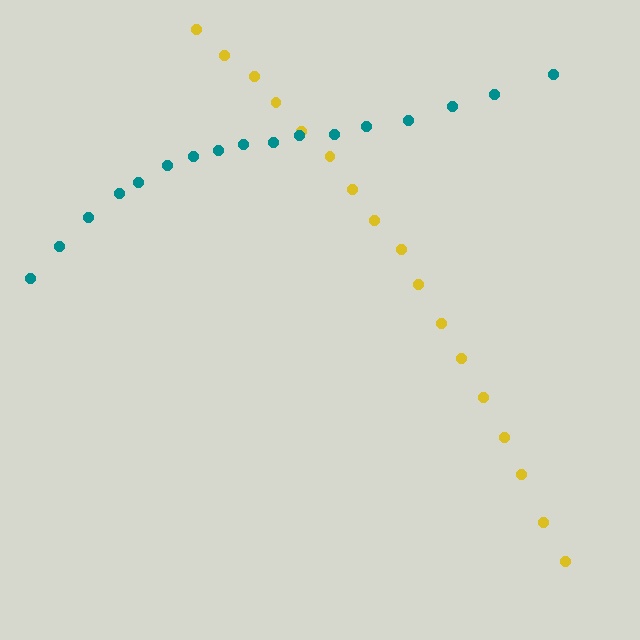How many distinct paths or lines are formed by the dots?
There are 2 distinct paths.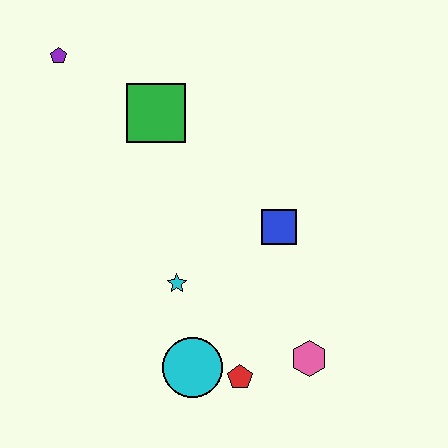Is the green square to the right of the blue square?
No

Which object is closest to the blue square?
The cyan star is closest to the blue square.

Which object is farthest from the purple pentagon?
The pink hexagon is farthest from the purple pentagon.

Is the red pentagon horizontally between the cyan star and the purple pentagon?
No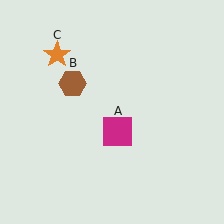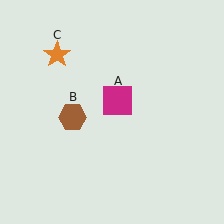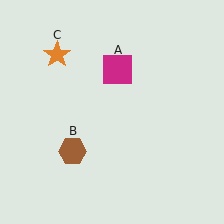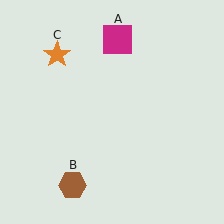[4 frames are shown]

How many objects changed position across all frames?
2 objects changed position: magenta square (object A), brown hexagon (object B).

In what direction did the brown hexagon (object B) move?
The brown hexagon (object B) moved down.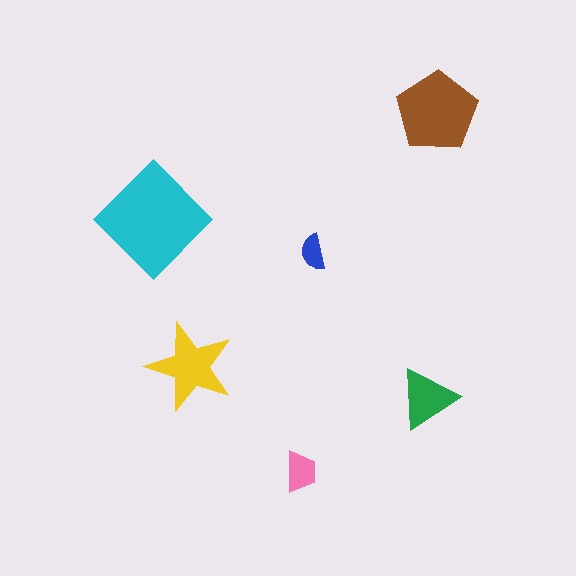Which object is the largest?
The cyan diamond.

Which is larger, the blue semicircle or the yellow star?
The yellow star.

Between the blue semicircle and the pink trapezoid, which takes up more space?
The pink trapezoid.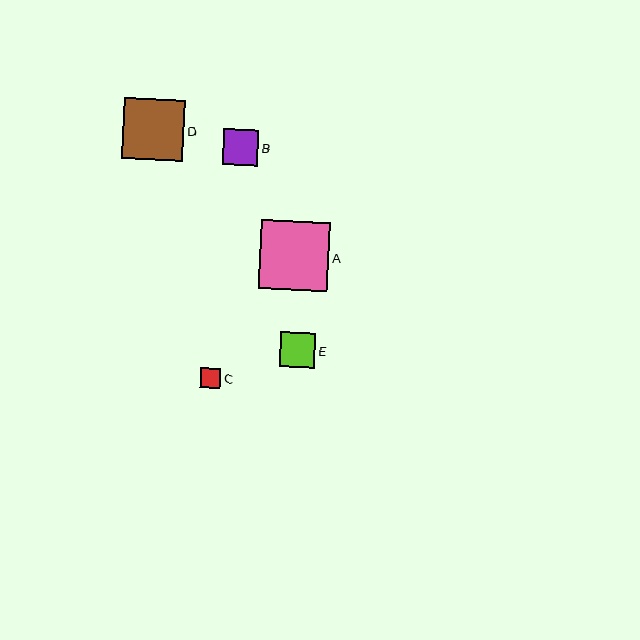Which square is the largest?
Square A is the largest with a size of approximately 69 pixels.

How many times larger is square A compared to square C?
Square A is approximately 3.4 times the size of square C.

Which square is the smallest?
Square C is the smallest with a size of approximately 20 pixels.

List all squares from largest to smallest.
From largest to smallest: A, D, B, E, C.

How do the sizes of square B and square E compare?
Square B and square E are approximately the same size.